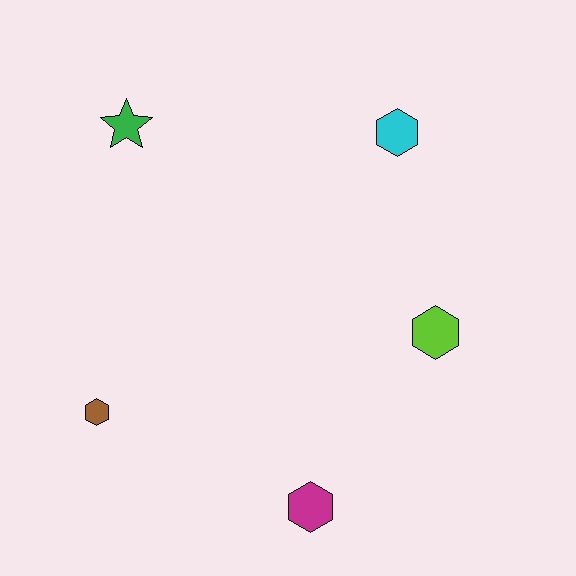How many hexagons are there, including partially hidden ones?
There are 4 hexagons.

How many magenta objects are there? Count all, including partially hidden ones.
There is 1 magenta object.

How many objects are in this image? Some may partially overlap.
There are 5 objects.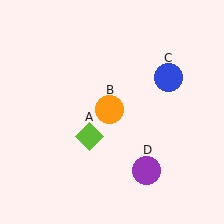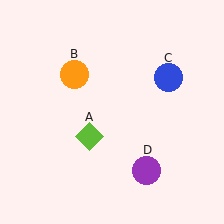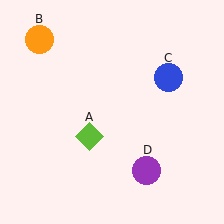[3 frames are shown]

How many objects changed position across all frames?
1 object changed position: orange circle (object B).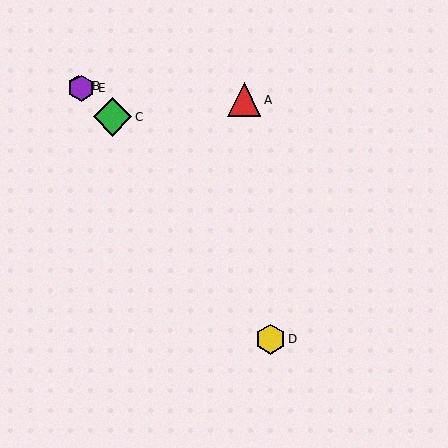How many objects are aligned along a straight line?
3 objects (B, C, E) are aligned along a straight line.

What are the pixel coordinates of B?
Object B is at (78, 86).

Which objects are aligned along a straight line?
Objects B, C, E are aligned along a straight line.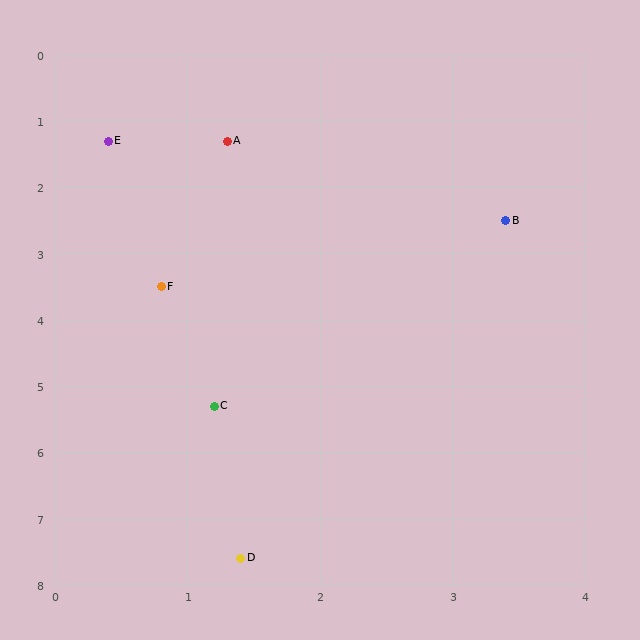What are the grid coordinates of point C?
Point C is at approximately (1.2, 5.3).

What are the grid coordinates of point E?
Point E is at approximately (0.4, 1.3).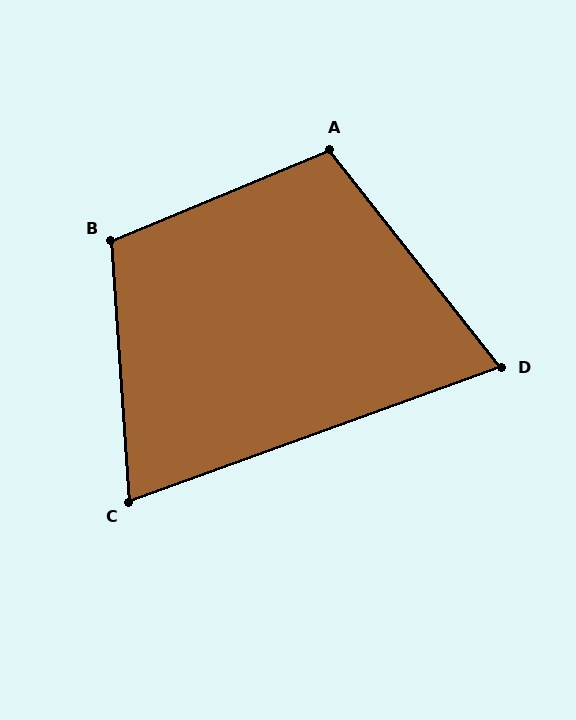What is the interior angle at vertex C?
Approximately 74 degrees (acute).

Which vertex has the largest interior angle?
B, at approximately 109 degrees.